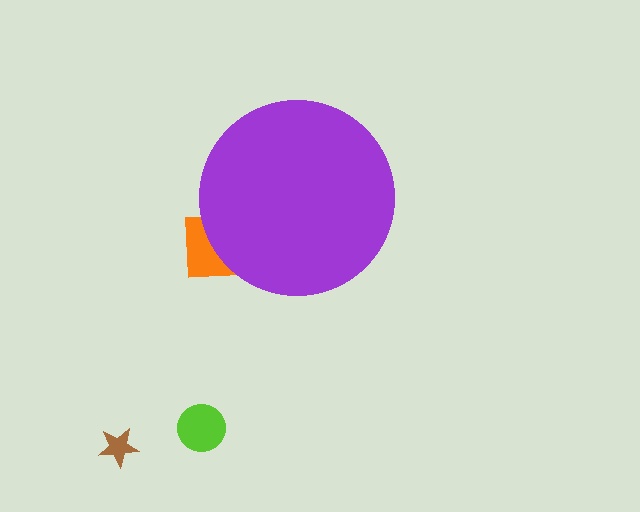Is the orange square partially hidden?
Yes, the orange square is partially hidden behind the purple circle.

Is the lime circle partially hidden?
No, the lime circle is fully visible.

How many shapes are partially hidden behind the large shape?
1 shape is partially hidden.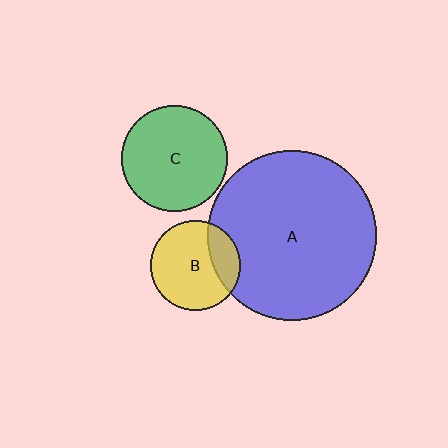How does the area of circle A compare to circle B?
Approximately 3.5 times.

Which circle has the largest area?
Circle A (blue).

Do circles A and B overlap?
Yes.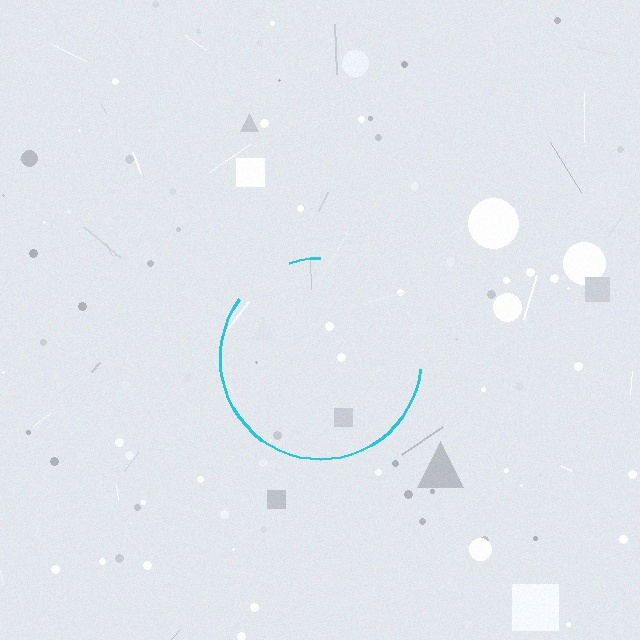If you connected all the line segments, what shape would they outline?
They would outline a circle.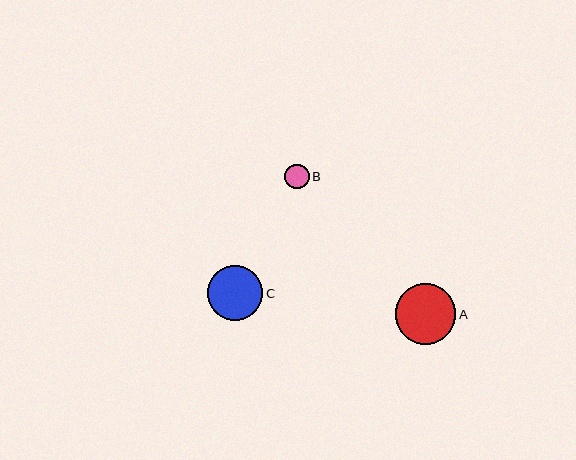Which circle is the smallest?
Circle B is the smallest with a size of approximately 24 pixels.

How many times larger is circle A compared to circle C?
Circle A is approximately 1.1 times the size of circle C.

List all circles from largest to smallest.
From largest to smallest: A, C, B.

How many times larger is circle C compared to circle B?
Circle C is approximately 2.3 times the size of circle B.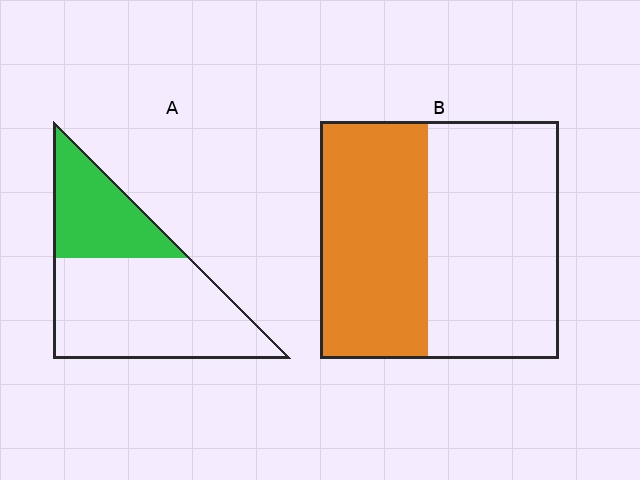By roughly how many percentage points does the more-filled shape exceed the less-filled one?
By roughly 10 percentage points (B over A).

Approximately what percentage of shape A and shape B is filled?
A is approximately 35% and B is approximately 45%.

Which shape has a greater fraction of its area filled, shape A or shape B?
Shape B.